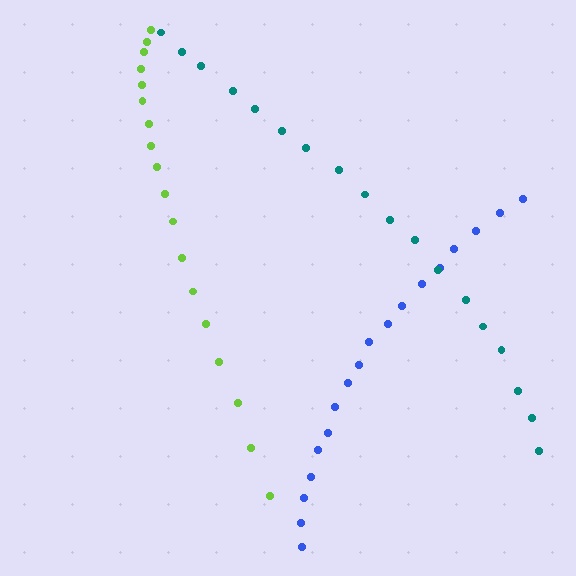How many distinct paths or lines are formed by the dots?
There are 3 distinct paths.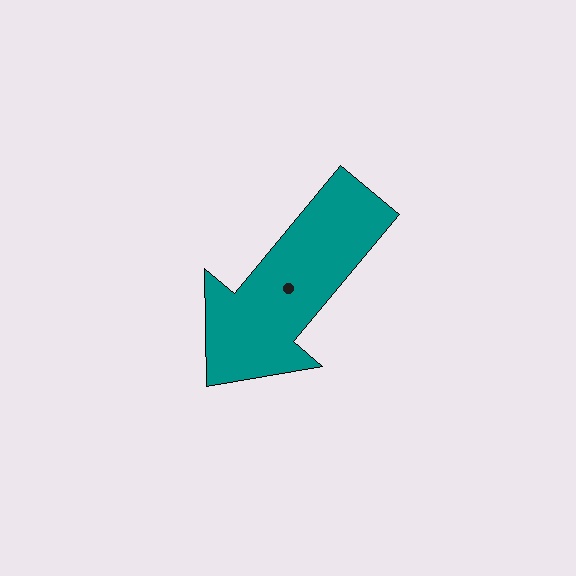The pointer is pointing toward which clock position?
Roughly 7 o'clock.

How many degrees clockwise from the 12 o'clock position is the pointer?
Approximately 220 degrees.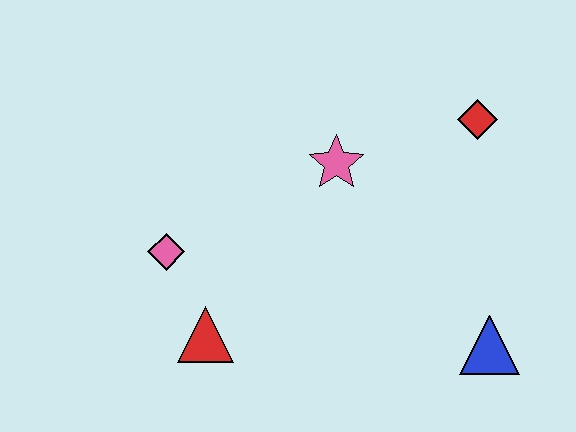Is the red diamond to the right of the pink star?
Yes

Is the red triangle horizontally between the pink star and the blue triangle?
No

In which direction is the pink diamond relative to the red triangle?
The pink diamond is above the red triangle.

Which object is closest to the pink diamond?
The red triangle is closest to the pink diamond.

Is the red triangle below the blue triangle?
No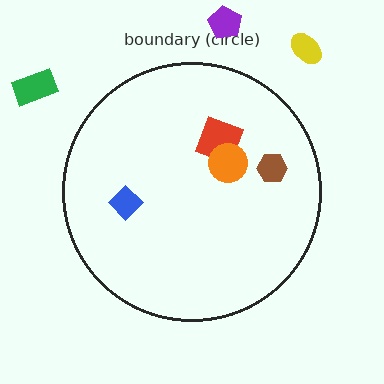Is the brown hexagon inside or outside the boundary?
Inside.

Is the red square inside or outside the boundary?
Inside.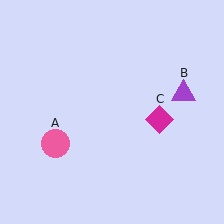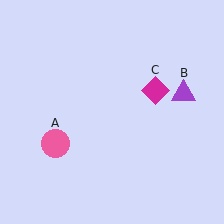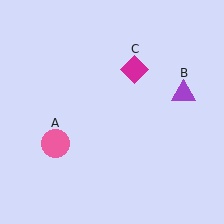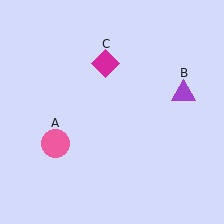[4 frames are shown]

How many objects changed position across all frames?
1 object changed position: magenta diamond (object C).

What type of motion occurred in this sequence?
The magenta diamond (object C) rotated counterclockwise around the center of the scene.